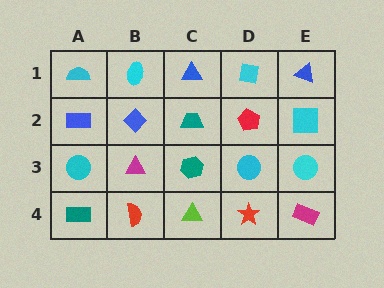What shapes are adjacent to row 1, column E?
A cyan square (row 2, column E), a cyan square (row 1, column D).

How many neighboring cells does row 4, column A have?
2.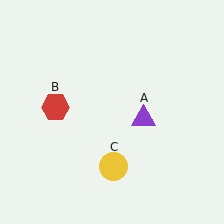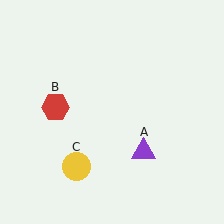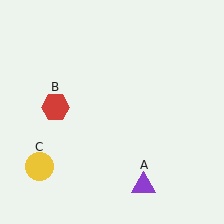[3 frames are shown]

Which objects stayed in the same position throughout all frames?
Red hexagon (object B) remained stationary.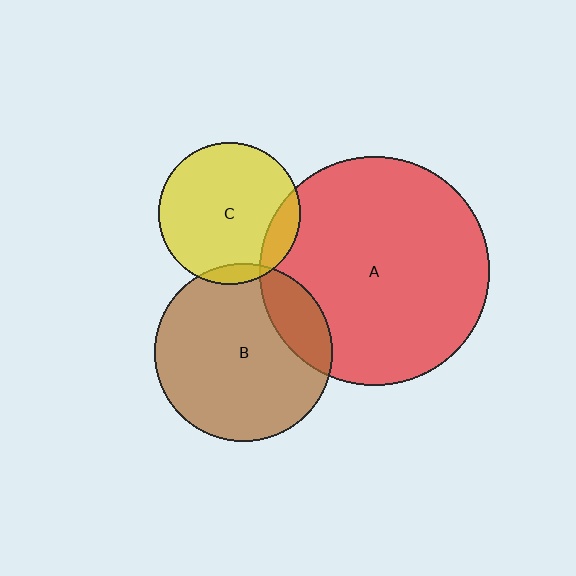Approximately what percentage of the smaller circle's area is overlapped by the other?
Approximately 10%.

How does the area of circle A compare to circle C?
Approximately 2.6 times.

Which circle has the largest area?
Circle A (red).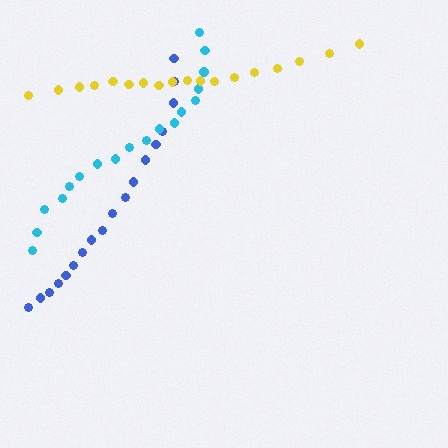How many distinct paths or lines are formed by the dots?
There are 3 distinct paths.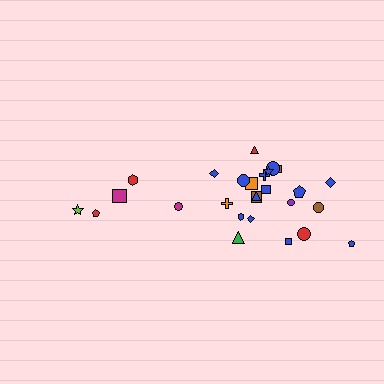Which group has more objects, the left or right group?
The right group.